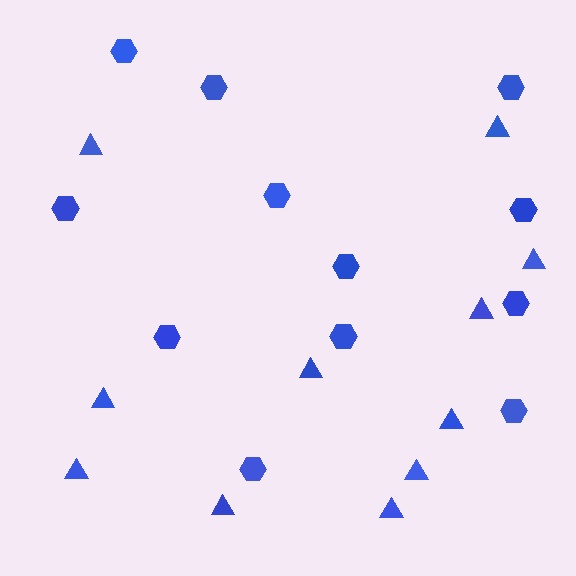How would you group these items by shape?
There are 2 groups: one group of hexagons (12) and one group of triangles (11).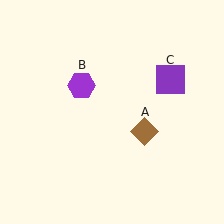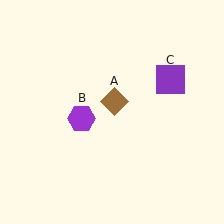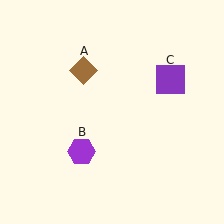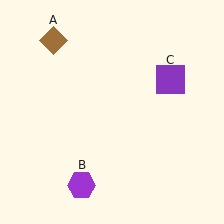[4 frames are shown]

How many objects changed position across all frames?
2 objects changed position: brown diamond (object A), purple hexagon (object B).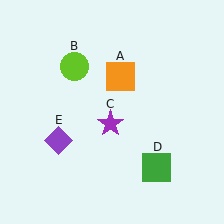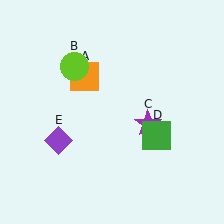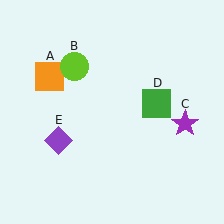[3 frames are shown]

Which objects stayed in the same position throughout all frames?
Lime circle (object B) and purple diamond (object E) remained stationary.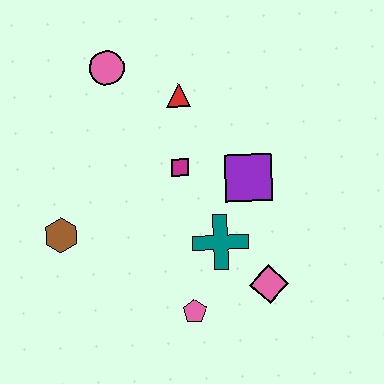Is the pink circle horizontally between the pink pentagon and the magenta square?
No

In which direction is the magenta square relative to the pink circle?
The magenta square is below the pink circle.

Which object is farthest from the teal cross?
The pink circle is farthest from the teal cross.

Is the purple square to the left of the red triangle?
No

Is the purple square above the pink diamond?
Yes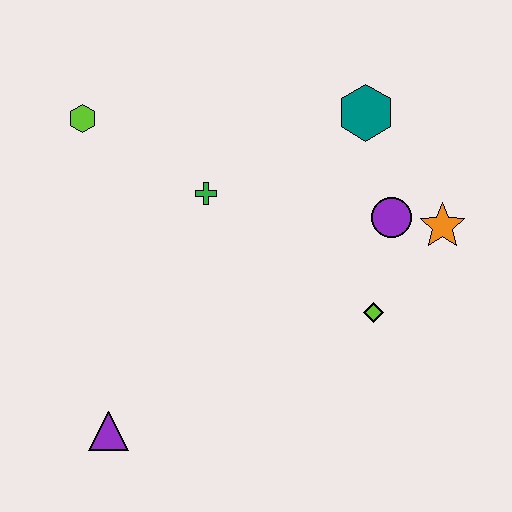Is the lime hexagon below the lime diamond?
No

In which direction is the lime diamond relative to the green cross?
The lime diamond is to the right of the green cross.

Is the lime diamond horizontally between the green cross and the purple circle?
Yes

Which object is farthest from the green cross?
The purple triangle is farthest from the green cross.